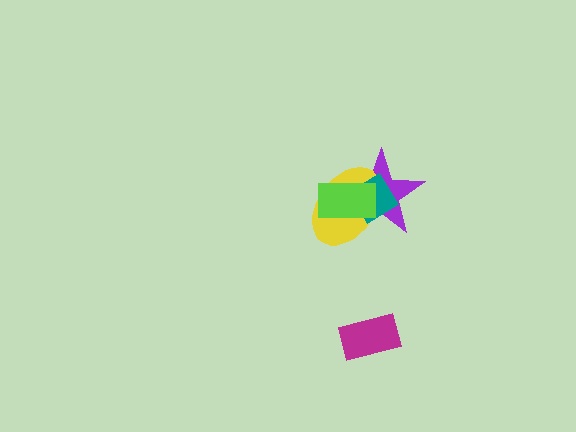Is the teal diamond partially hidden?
Yes, it is partially covered by another shape.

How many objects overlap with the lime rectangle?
3 objects overlap with the lime rectangle.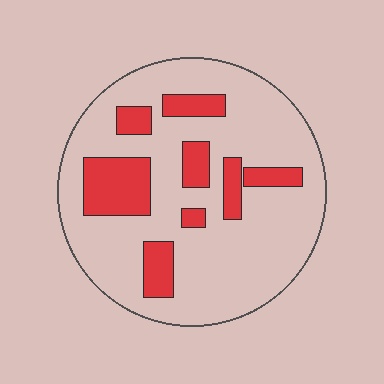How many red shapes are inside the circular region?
8.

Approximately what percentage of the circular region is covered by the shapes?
Approximately 20%.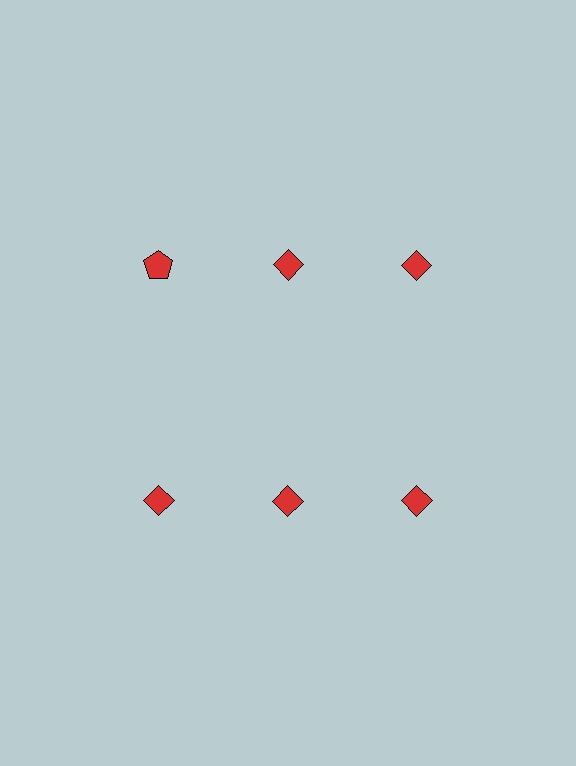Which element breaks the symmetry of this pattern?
The red pentagon in the top row, leftmost column breaks the symmetry. All other shapes are red diamonds.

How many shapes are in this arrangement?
There are 6 shapes arranged in a grid pattern.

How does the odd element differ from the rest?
It has a different shape: pentagon instead of diamond.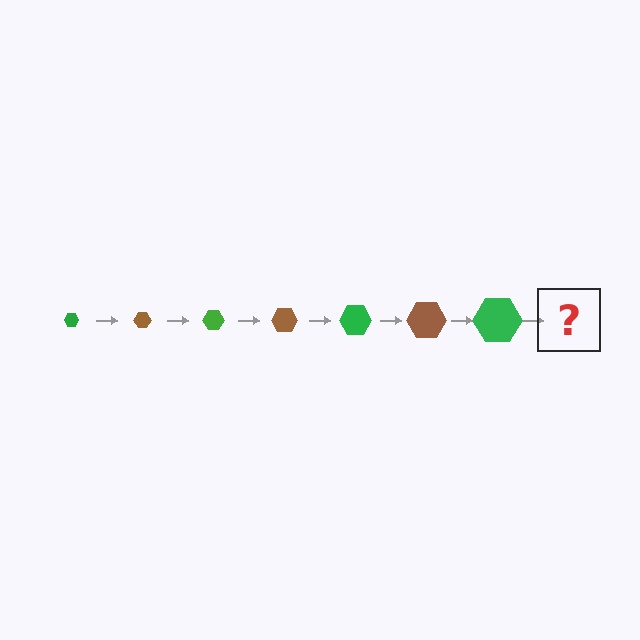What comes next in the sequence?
The next element should be a brown hexagon, larger than the previous one.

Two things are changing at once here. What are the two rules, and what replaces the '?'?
The two rules are that the hexagon grows larger each step and the color cycles through green and brown. The '?' should be a brown hexagon, larger than the previous one.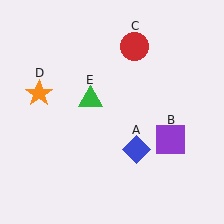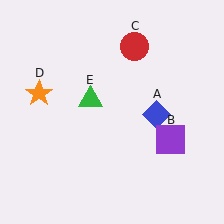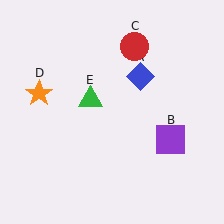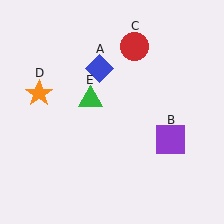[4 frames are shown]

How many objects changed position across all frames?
1 object changed position: blue diamond (object A).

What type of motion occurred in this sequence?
The blue diamond (object A) rotated counterclockwise around the center of the scene.